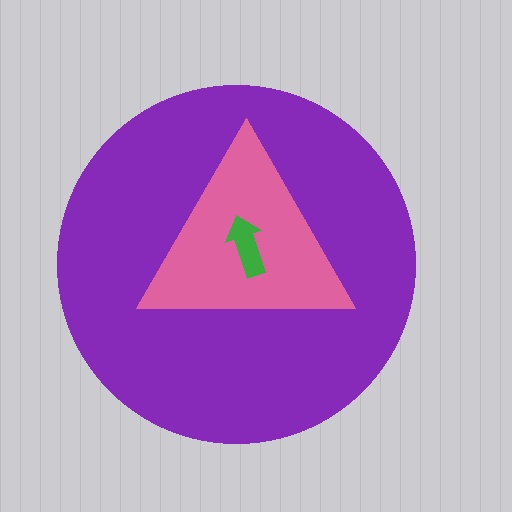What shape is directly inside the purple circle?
The pink triangle.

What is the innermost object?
The green arrow.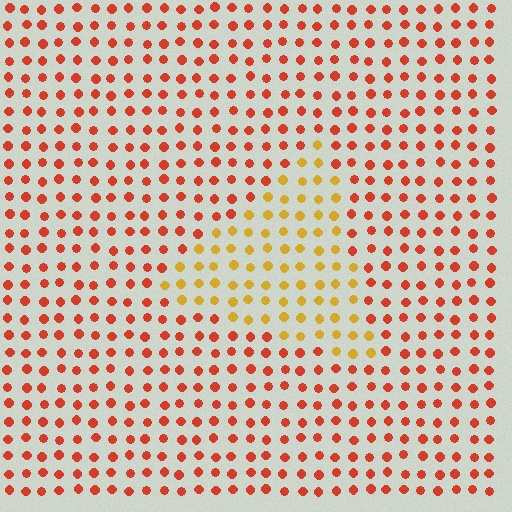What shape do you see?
I see a triangle.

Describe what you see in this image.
The image is filled with small red elements in a uniform arrangement. A triangle-shaped region is visible where the elements are tinted to a slightly different hue, forming a subtle color boundary.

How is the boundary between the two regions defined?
The boundary is defined purely by a slight shift in hue (about 38 degrees). Spacing, size, and orientation are identical on both sides.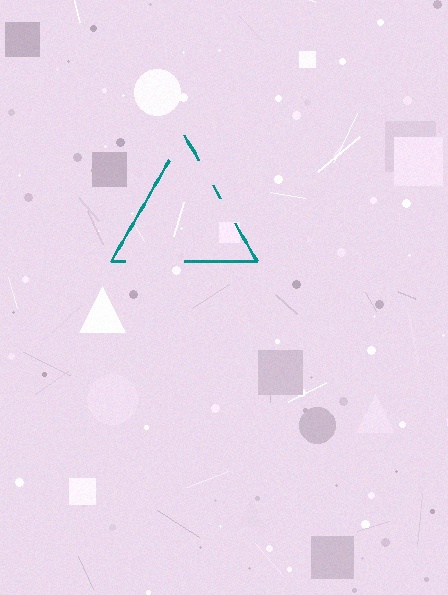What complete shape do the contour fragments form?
The contour fragments form a triangle.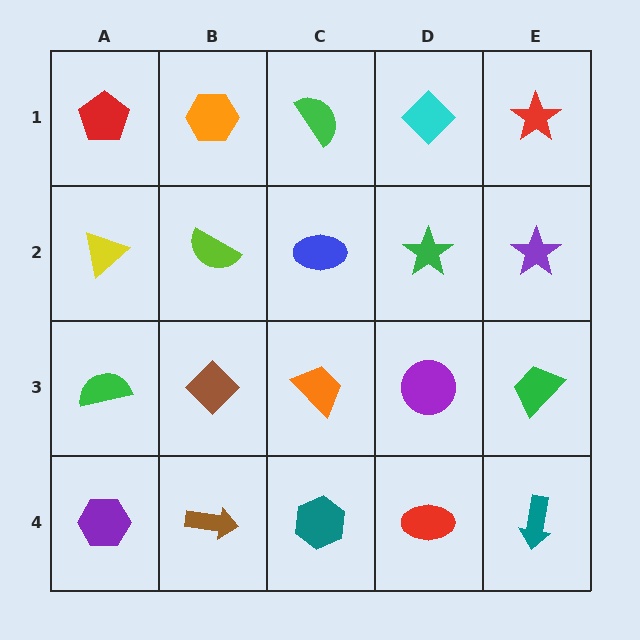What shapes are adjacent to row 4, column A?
A green semicircle (row 3, column A), a brown arrow (row 4, column B).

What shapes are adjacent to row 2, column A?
A red pentagon (row 1, column A), a green semicircle (row 3, column A), a lime semicircle (row 2, column B).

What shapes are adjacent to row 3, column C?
A blue ellipse (row 2, column C), a teal hexagon (row 4, column C), a brown diamond (row 3, column B), a purple circle (row 3, column D).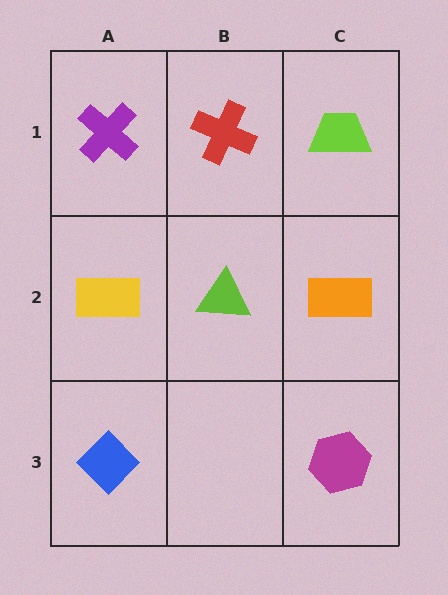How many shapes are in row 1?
3 shapes.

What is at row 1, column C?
A lime trapezoid.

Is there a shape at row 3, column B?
No, that cell is empty.